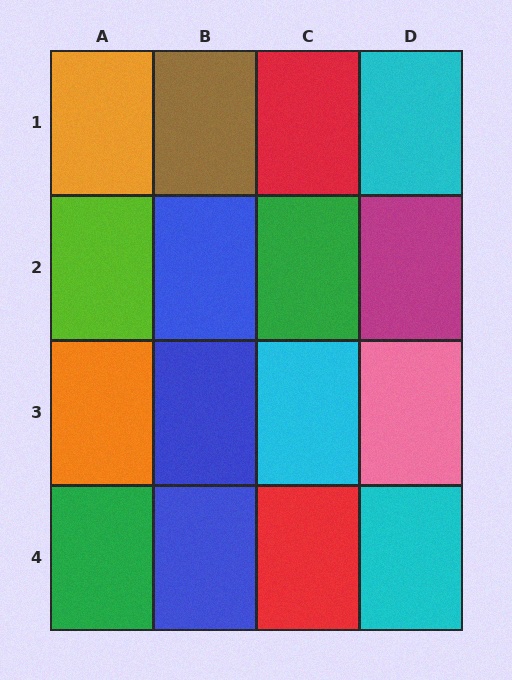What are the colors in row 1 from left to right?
Orange, brown, red, cyan.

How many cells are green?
2 cells are green.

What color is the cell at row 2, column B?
Blue.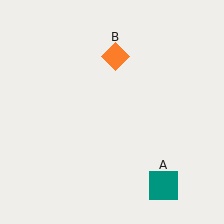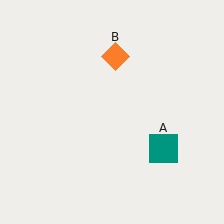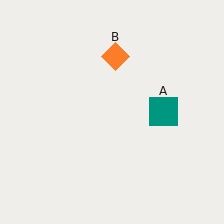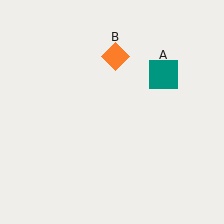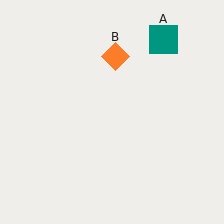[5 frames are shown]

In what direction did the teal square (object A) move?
The teal square (object A) moved up.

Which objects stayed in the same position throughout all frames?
Orange diamond (object B) remained stationary.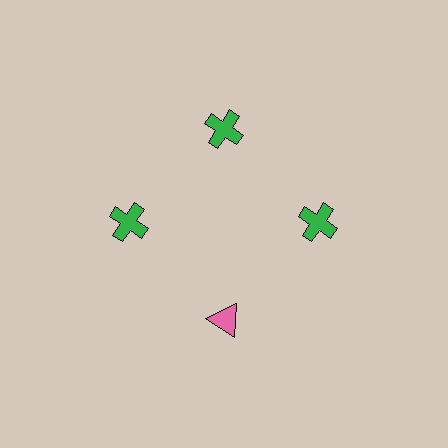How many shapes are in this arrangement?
There are 4 shapes arranged in a ring pattern.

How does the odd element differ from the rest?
It differs in both color (pink instead of green) and shape (triangle instead of cross).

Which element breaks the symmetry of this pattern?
The pink triangle at roughly the 6 o'clock position breaks the symmetry. All other shapes are green crosses.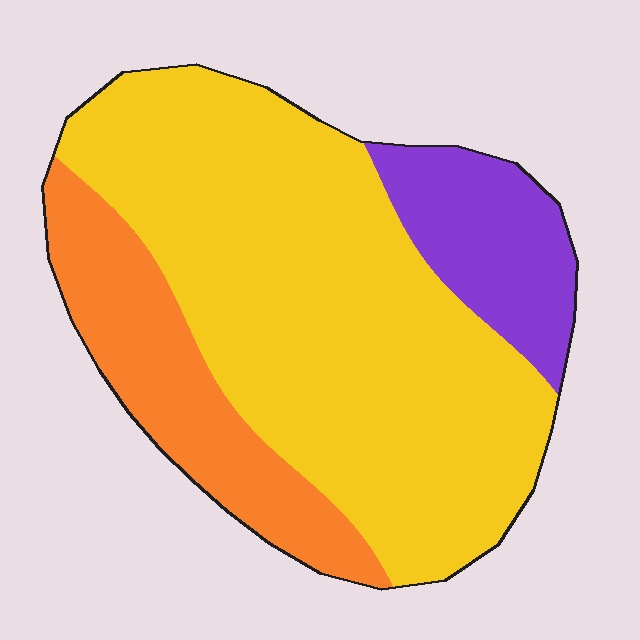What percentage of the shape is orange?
Orange covers 21% of the shape.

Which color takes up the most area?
Yellow, at roughly 65%.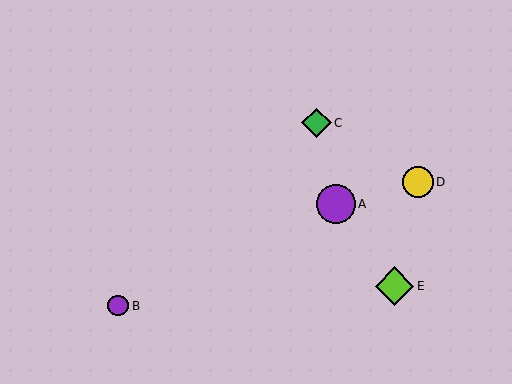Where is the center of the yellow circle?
The center of the yellow circle is at (418, 182).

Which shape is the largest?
The lime diamond (labeled E) is the largest.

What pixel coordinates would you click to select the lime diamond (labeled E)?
Click at (395, 286) to select the lime diamond E.